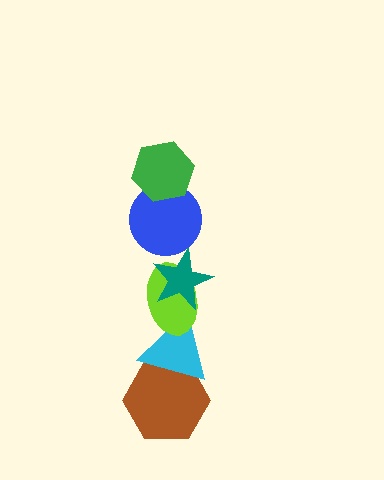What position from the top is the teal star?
The teal star is 3rd from the top.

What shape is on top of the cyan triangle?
The lime ellipse is on top of the cyan triangle.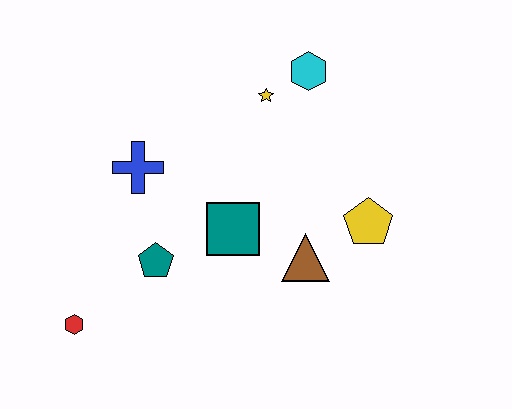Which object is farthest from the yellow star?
The red hexagon is farthest from the yellow star.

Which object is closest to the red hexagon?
The teal pentagon is closest to the red hexagon.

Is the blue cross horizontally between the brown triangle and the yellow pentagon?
No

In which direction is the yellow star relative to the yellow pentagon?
The yellow star is above the yellow pentagon.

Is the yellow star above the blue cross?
Yes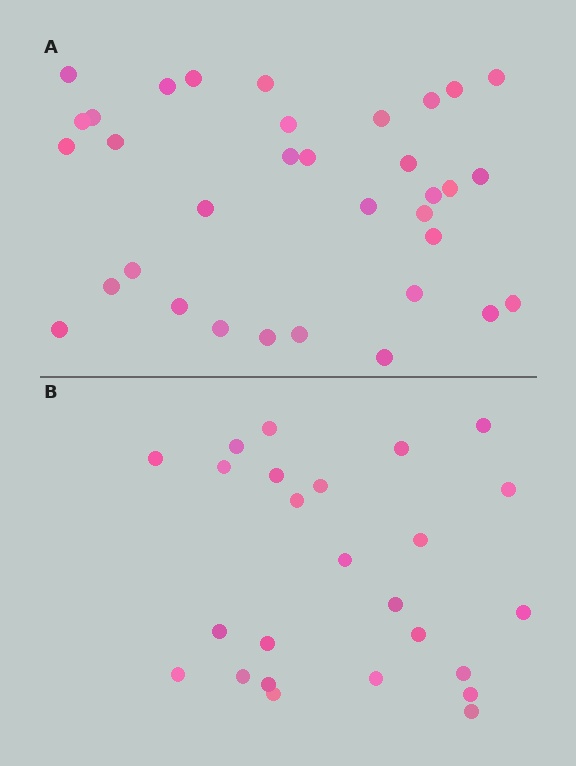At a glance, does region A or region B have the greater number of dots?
Region A (the top region) has more dots.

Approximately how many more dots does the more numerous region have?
Region A has roughly 8 or so more dots than region B.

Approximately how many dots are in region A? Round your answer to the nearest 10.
About 30 dots. (The exact count is 34, which rounds to 30.)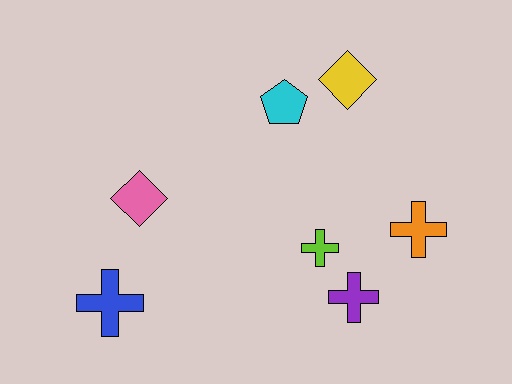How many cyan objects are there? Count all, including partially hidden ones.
There is 1 cyan object.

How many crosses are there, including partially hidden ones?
There are 4 crosses.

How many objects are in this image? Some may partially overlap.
There are 7 objects.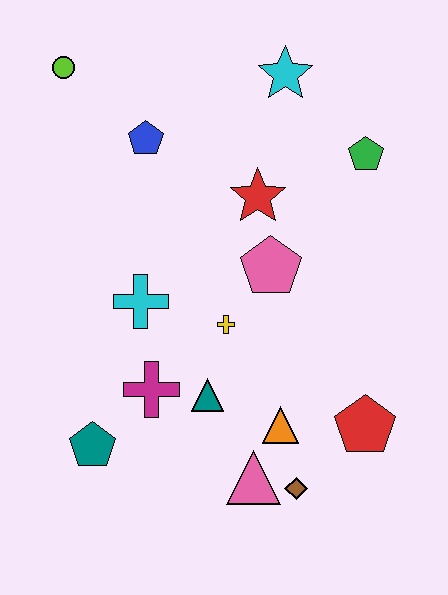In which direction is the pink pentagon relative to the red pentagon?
The pink pentagon is above the red pentagon.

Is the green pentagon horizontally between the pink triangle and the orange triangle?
No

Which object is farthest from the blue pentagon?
The brown diamond is farthest from the blue pentagon.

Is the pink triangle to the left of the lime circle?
No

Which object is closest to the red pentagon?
The orange triangle is closest to the red pentagon.